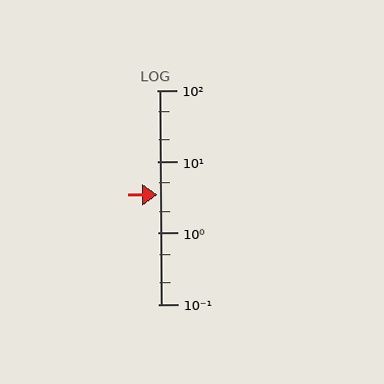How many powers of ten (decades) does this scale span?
The scale spans 3 decades, from 0.1 to 100.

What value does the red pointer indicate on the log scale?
The pointer indicates approximately 3.4.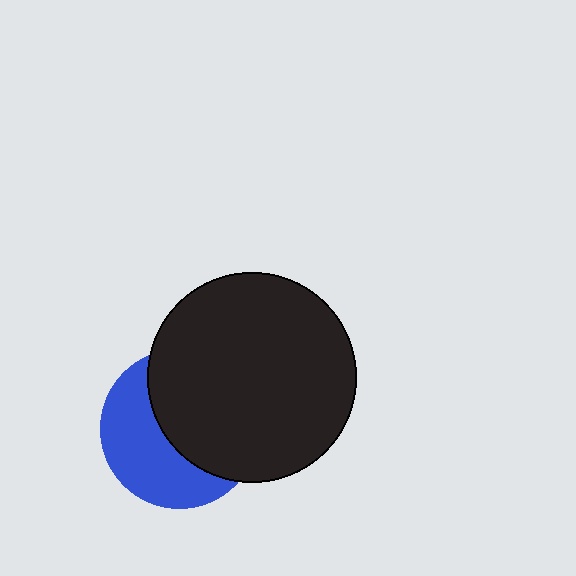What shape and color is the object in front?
The object in front is a black circle.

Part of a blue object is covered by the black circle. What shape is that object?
It is a circle.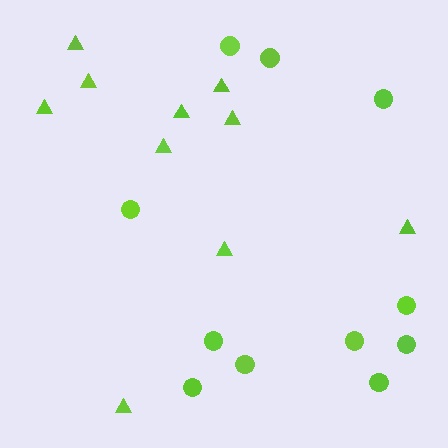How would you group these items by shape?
There are 2 groups: one group of circles (11) and one group of triangles (10).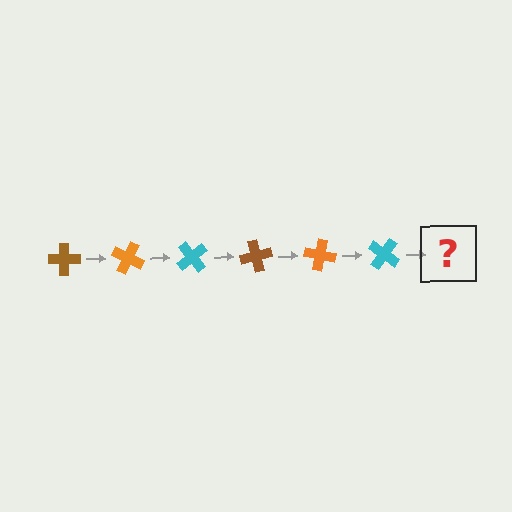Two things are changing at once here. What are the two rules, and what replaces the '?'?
The two rules are that it rotates 25 degrees each step and the color cycles through brown, orange, and cyan. The '?' should be a brown cross, rotated 150 degrees from the start.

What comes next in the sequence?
The next element should be a brown cross, rotated 150 degrees from the start.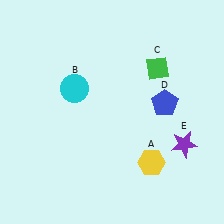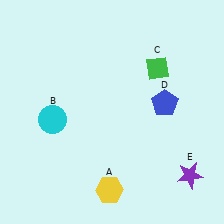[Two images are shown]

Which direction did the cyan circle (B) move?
The cyan circle (B) moved down.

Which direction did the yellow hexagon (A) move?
The yellow hexagon (A) moved left.